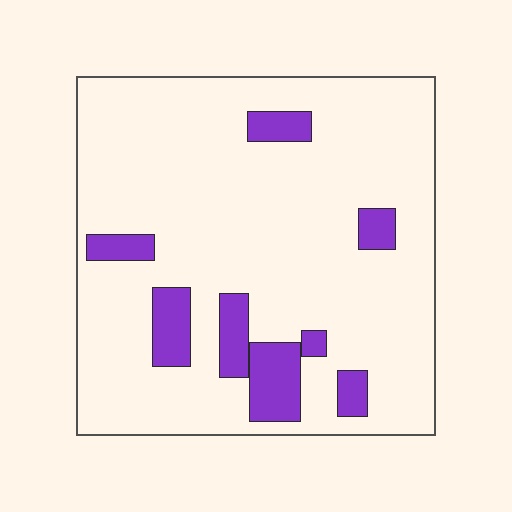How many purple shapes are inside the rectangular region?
8.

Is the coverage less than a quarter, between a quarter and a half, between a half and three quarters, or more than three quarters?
Less than a quarter.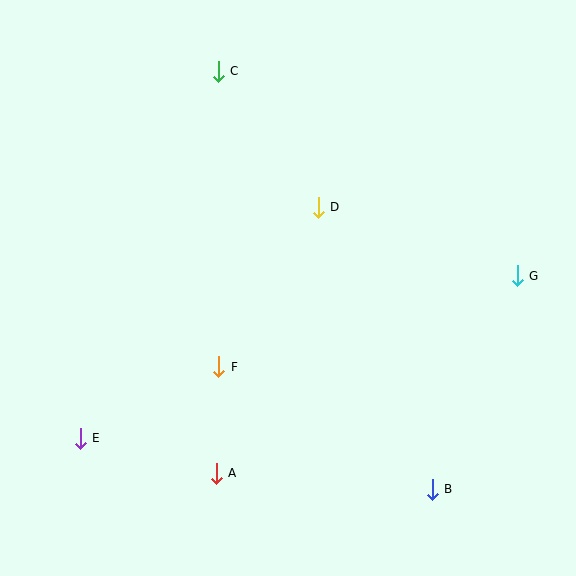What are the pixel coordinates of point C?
Point C is at (218, 71).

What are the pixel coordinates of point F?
Point F is at (219, 367).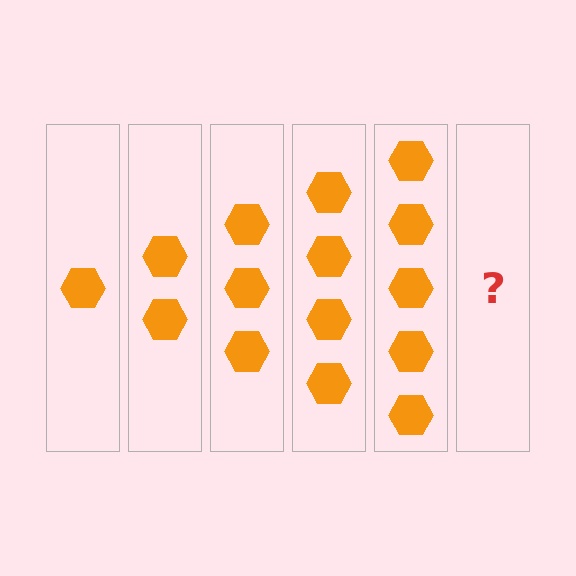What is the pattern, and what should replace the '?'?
The pattern is that each step adds one more hexagon. The '?' should be 6 hexagons.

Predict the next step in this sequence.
The next step is 6 hexagons.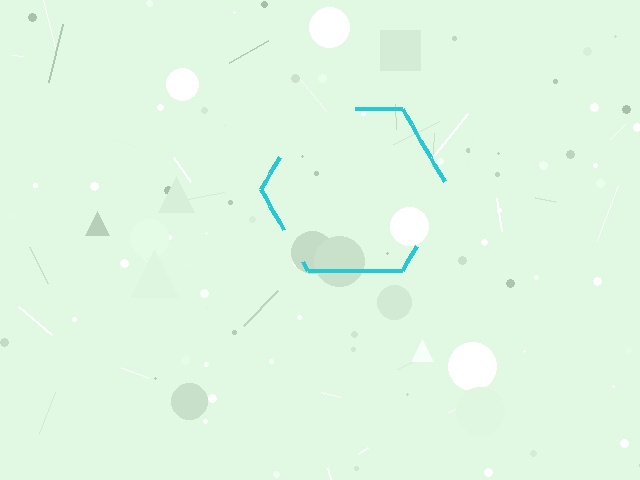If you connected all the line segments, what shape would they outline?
They would outline a hexagon.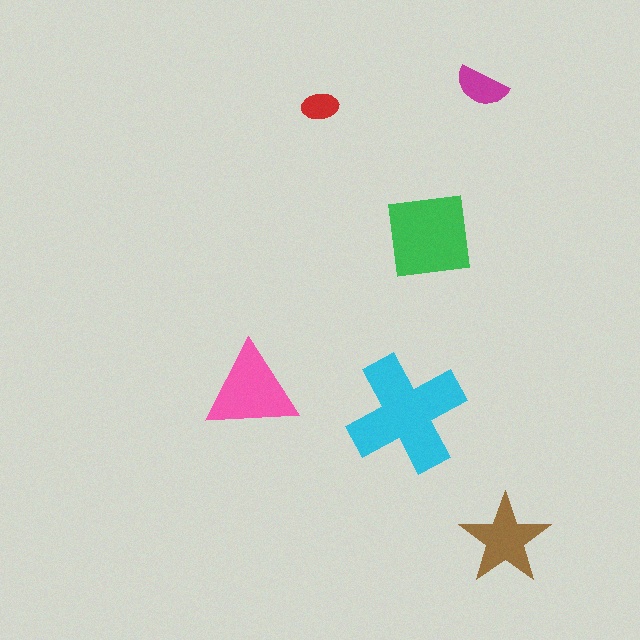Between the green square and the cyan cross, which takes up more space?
The cyan cross.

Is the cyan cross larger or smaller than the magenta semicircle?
Larger.